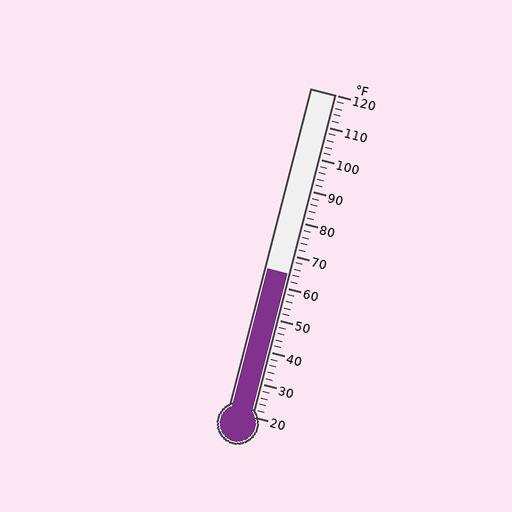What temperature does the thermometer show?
The thermometer shows approximately 64°F.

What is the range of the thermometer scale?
The thermometer scale ranges from 20°F to 120°F.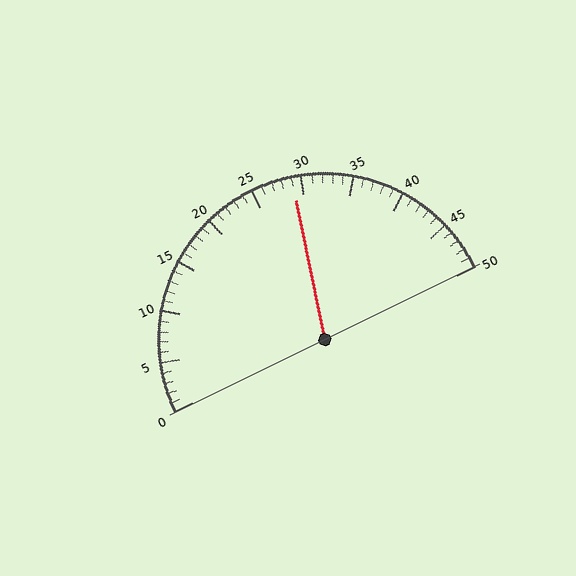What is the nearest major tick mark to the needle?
The nearest major tick mark is 30.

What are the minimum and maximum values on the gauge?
The gauge ranges from 0 to 50.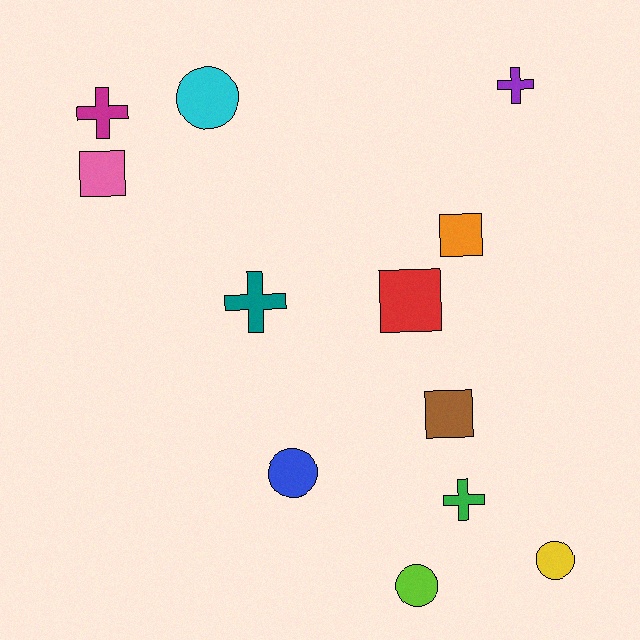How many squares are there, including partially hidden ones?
There are 4 squares.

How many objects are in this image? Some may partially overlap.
There are 12 objects.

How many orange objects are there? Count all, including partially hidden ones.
There is 1 orange object.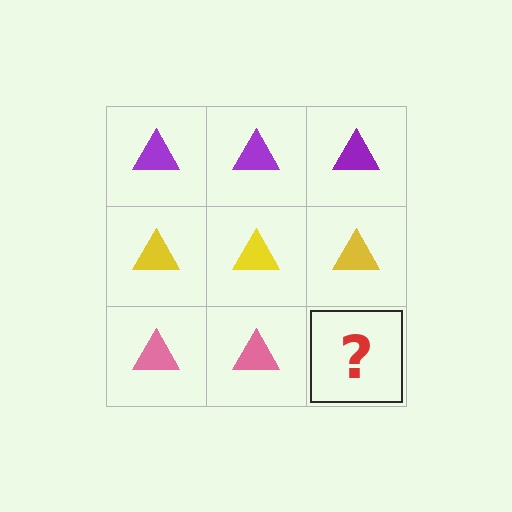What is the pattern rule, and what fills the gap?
The rule is that each row has a consistent color. The gap should be filled with a pink triangle.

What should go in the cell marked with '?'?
The missing cell should contain a pink triangle.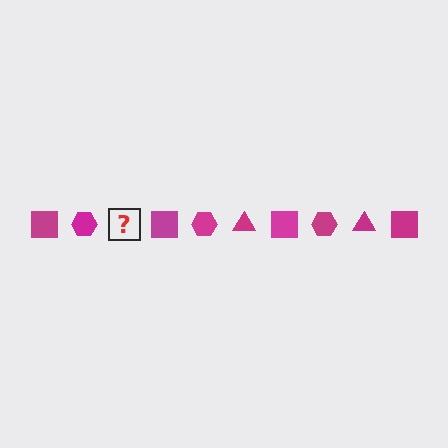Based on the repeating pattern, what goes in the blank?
The blank should be a magenta triangle.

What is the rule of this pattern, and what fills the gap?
The rule is that the pattern cycles through square, hexagon, triangle shapes in magenta. The gap should be filled with a magenta triangle.